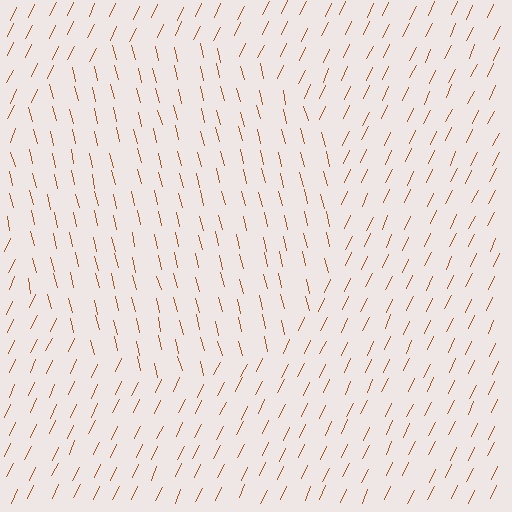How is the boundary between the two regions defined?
The boundary is defined purely by a change in line orientation (approximately 39 degrees difference). All lines are the same color and thickness.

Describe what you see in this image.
The image is filled with small brown line segments. A circle region in the image has lines oriented differently from the surrounding lines, creating a visible texture boundary.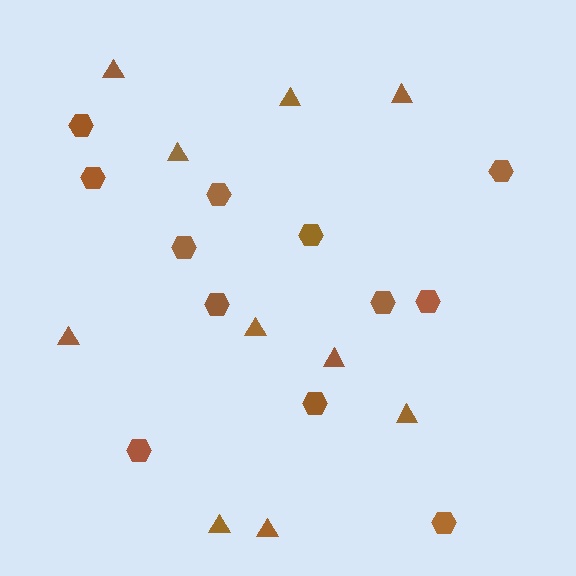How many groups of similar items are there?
There are 2 groups: one group of triangles (10) and one group of hexagons (12).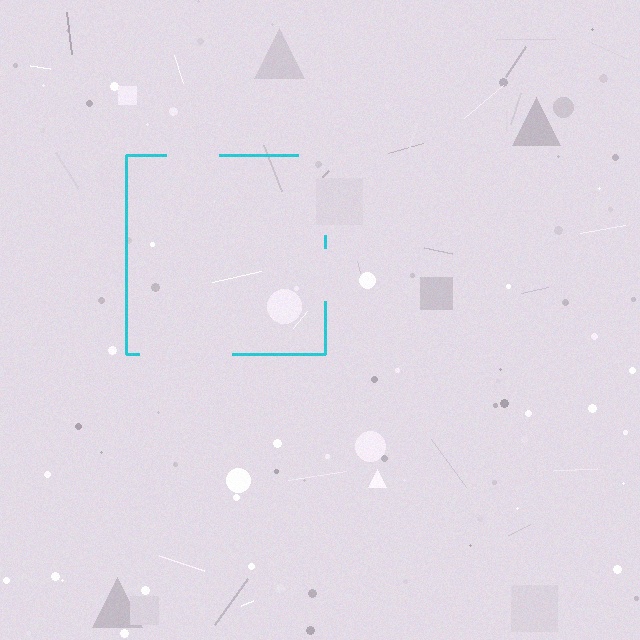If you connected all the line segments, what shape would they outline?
They would outline a square.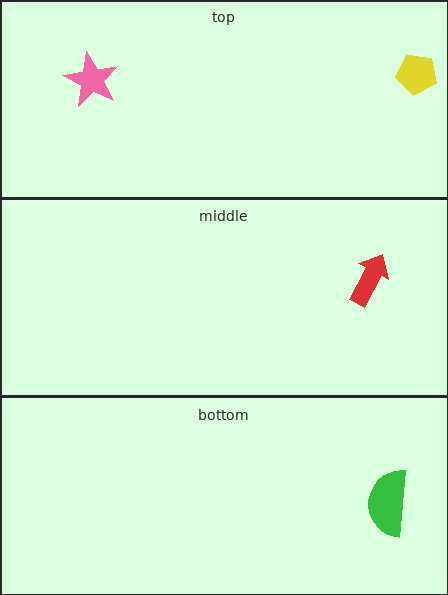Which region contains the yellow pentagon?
The top region.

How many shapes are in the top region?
2.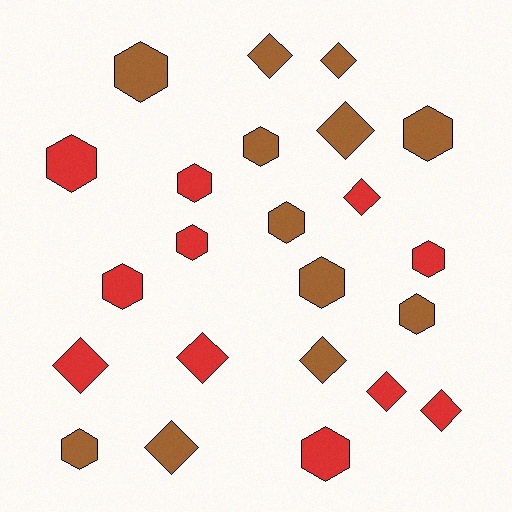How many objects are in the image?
There are 23 objects.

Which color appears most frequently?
Brown, with 12 objects.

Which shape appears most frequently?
Hexagon, with 13 objects.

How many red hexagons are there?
There are 6 red hexagons.